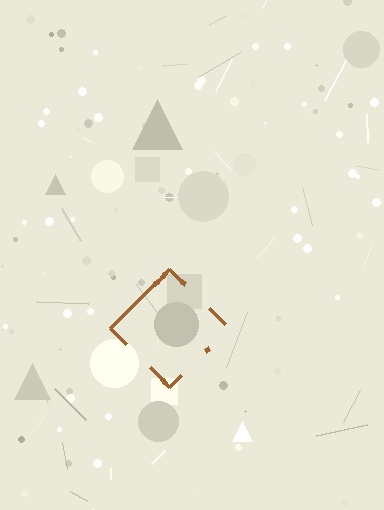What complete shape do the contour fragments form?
The contour fragments form a diamond.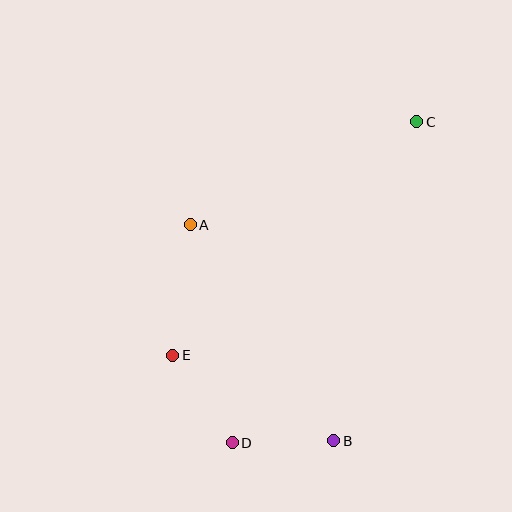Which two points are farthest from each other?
Points C and D are farthest from each other.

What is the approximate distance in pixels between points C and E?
The distance between C and E is approximately 338 pixels.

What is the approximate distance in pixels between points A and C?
The distance between A and C is approximately 249 pixels.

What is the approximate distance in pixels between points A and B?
The distance between A and B is approximately 259 pixels.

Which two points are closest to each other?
Points B and D are closest to each other.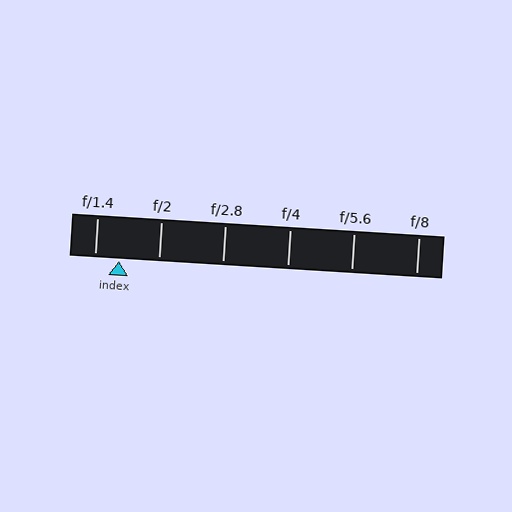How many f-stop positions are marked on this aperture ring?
There are 6 f-stop positions marked.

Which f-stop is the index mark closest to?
The index mark is closest to f/1.4.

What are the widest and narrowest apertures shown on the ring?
The widest aperture shown is f/1.4 and the narrowest is f/8.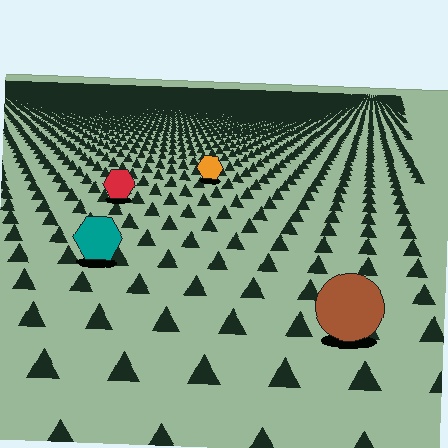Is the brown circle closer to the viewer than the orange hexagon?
Yes. The brown circle is closer — you can tell from the texture gradient: the ground texture is coarser near it.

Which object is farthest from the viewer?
The orange hexagon is farthest from the viewer. It appears smaller and the ground texture around it is denser.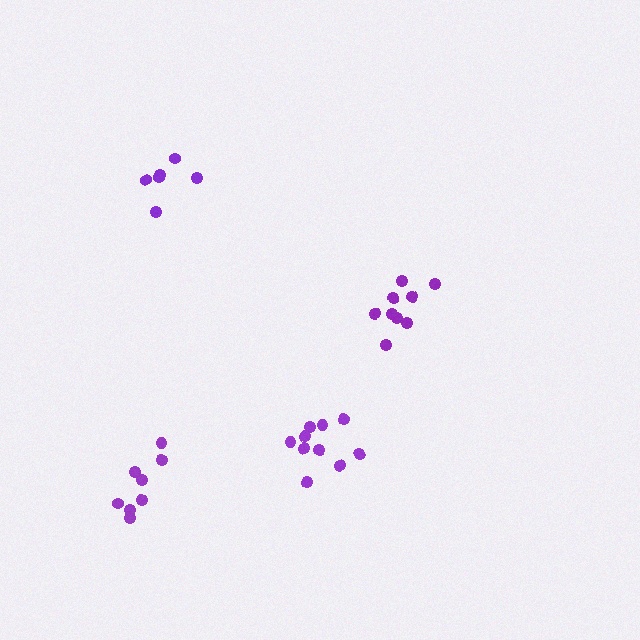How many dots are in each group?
Group 1: 7 dots, Group 2: 9 dots, Group 3: 8 dots, Group 4: 10 dots (34 total).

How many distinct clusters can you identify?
There are 4 distinct clusters.